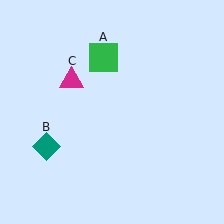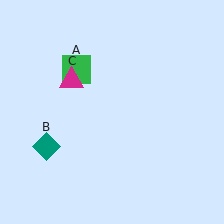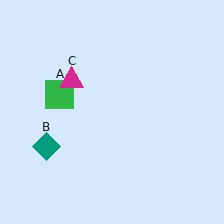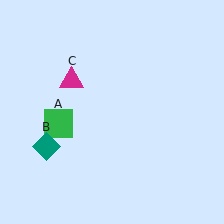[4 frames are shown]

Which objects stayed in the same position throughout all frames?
Teal diamond (object B) and magenta triangle (object C) remained stationary.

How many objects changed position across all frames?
1 object changed position: green square (object A).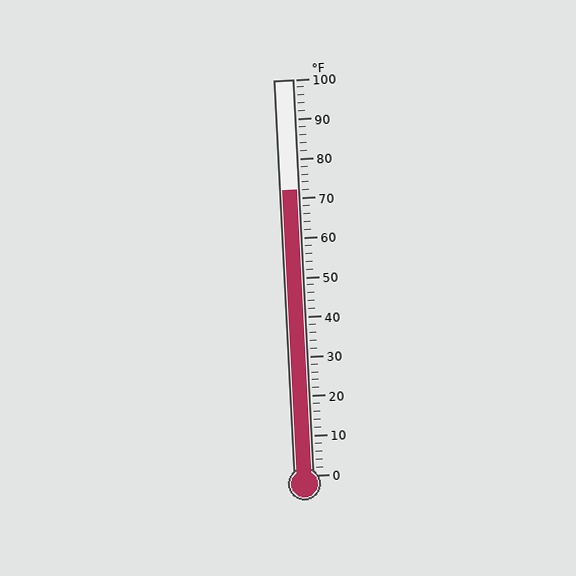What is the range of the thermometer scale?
The thermometer scale ranges from 0°F to 100°F.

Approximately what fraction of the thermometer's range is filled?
The thermometer is filled to approximately 70% of its range.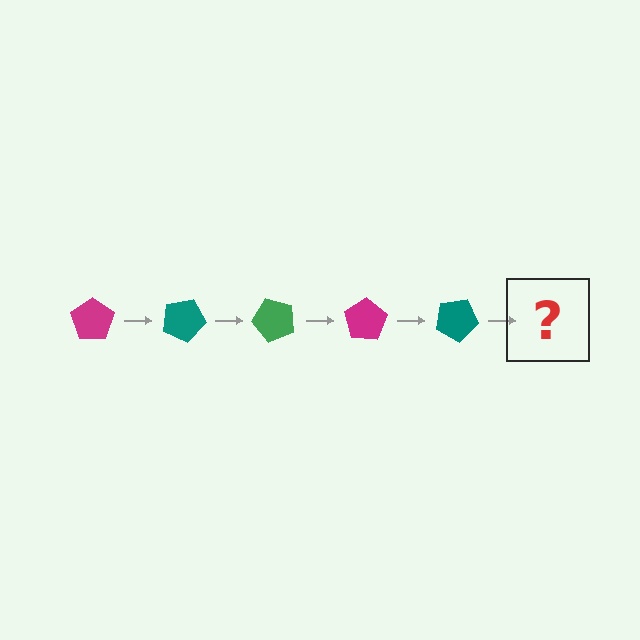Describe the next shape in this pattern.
It should be a green pentagon, rotated 125 degrees from the start.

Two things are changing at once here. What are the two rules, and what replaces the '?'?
The two rules are that it rotates 25 degrees each step and the color cycles through magenta, teal, and green. The '?' should be a green pentagon, rotated 125 degrees from the start.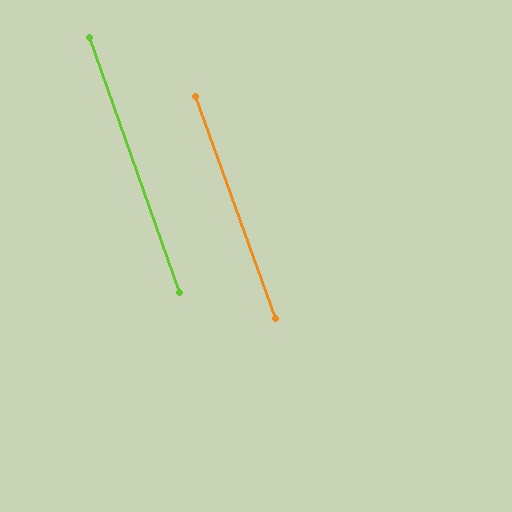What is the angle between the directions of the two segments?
Approximately 0 degrees.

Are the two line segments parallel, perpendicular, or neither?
Parallel — their directions differ by only 0.1°.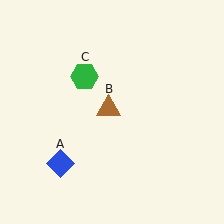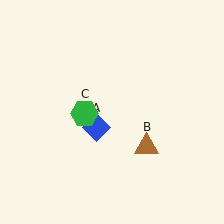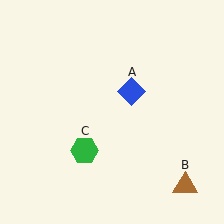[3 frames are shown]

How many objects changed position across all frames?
3 objects changed position: blue diamond (object A), brown triangle (object B), green hexagon (object C).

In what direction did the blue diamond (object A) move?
The blue diamond (object A) moved up and to the right.